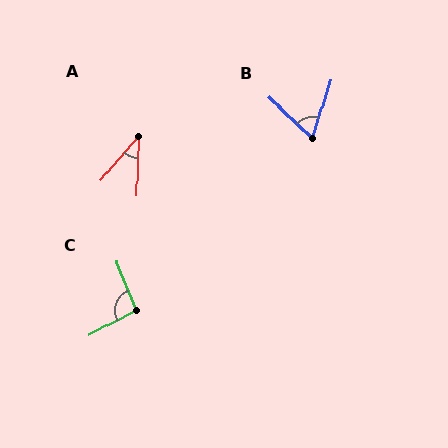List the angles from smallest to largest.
A (38°), B (64°), C (96°).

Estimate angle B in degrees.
Approximately 64 degrees.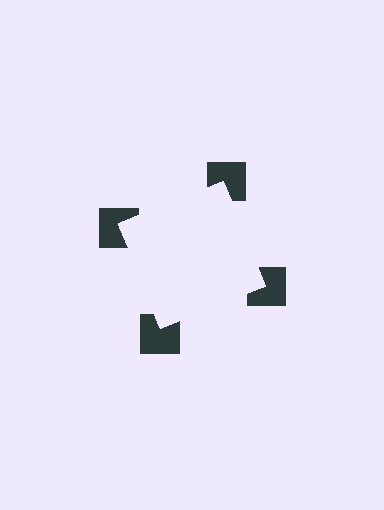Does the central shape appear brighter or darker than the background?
It typically appears slightly brighter than the background, even though no actual brightness change is drawn.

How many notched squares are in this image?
There are 4 — one at each vertex of the illusory square.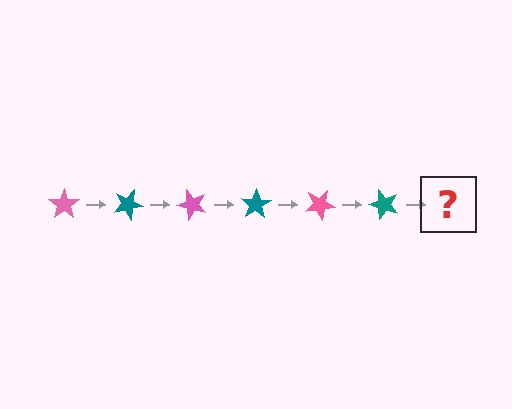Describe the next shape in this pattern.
It should be a pink star, rotated 150 degrees from the start.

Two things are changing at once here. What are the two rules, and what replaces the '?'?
The two rules are that it rotates 25 degrees each step and the color cycles through pink and teal. The '?' should be a pink star, rotated 150 degrees from the start.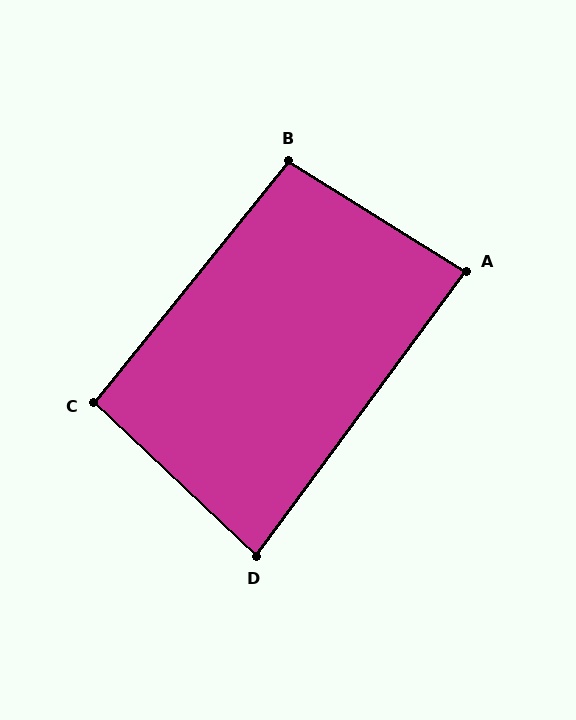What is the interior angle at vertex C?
Approximately 94 degrees (approximately right).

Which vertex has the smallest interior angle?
D, at approximately 83 degrees.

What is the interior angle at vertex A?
Approximately 86 degrees (approximately right).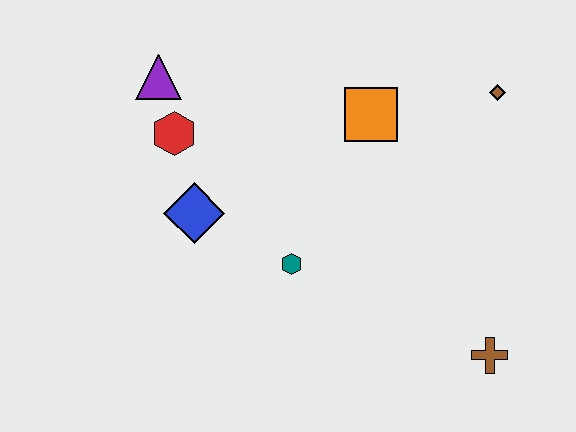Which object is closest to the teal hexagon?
The blue diamond is closest to the teal hexagon.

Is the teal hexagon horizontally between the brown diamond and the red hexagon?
Yes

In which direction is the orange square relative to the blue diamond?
The orange square is to the right of the blue diamond.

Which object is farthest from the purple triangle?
The brown cross is farthest from the purple triangle.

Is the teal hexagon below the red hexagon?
Yes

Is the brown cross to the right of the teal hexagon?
Yes